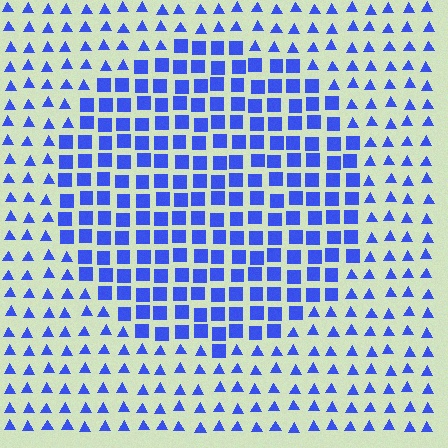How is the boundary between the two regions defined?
The boundary is defined by a change in element shape: squares inside vs. triangles outside. All elements share the same color and spacing.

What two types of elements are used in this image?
The image uses squares inside the circle region and triangles outside it.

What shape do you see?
I see a circle.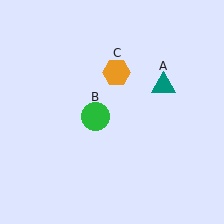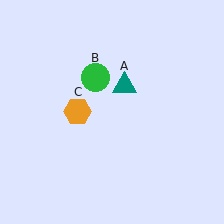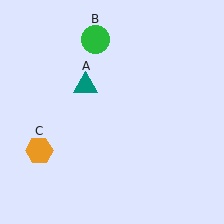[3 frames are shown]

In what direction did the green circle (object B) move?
The green circle (object B) moved up.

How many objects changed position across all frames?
3 objects changed position: teal triangle (object A), green circle (object B), orange hexagon (object C).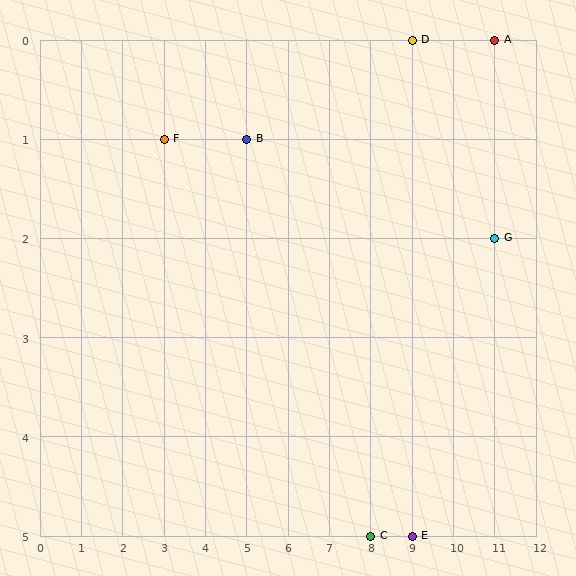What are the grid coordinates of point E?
Point E is at grid coordinates (9, 5).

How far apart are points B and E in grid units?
Points B and E are 4 columns and 4 rows apart (about 5.7 grid units diagonally).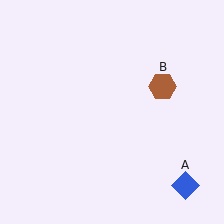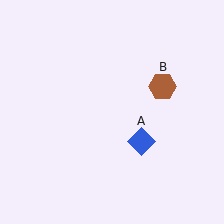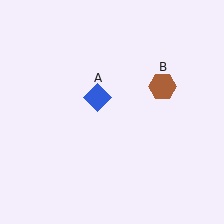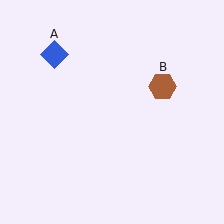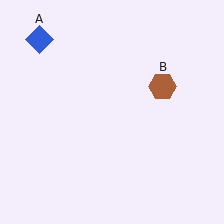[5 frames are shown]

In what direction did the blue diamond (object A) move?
The blue diamond (object A) moved up and to the left.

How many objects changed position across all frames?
1 object changed position: blue diamond (object A).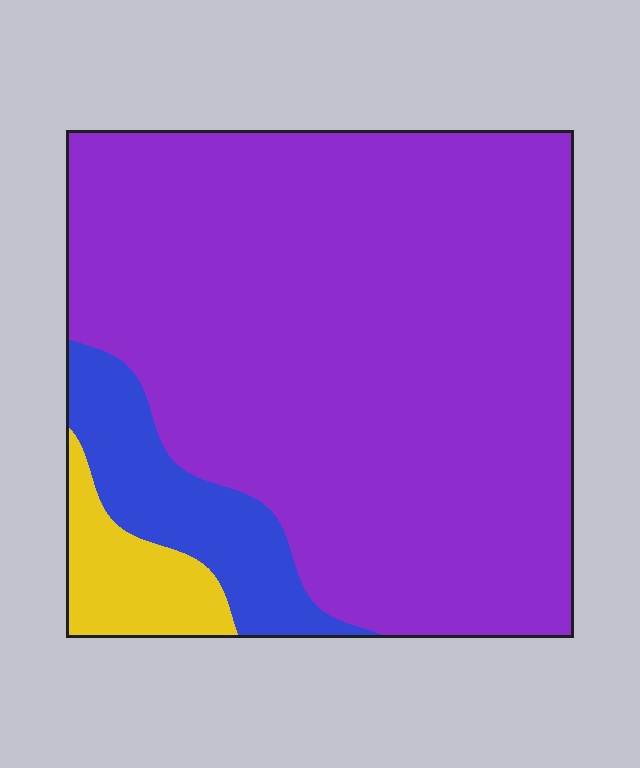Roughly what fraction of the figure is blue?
Blue covers around 10% of the figure.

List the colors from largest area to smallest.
From largest to smallest: purple, blue, yellow.